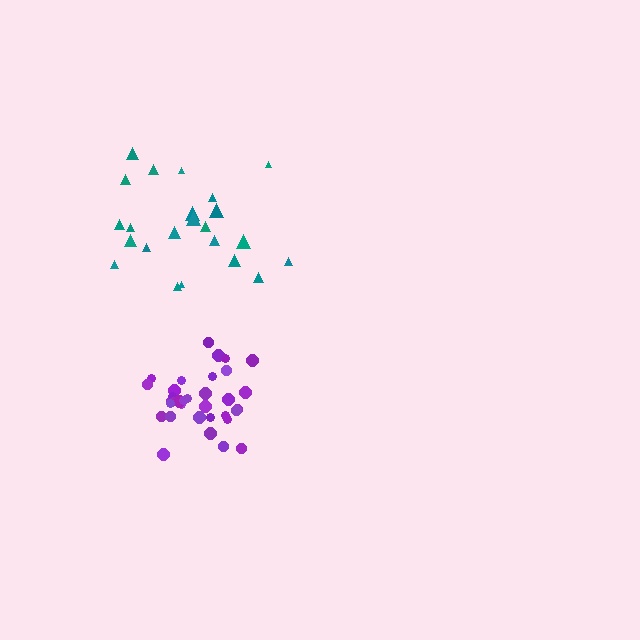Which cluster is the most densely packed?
Purple.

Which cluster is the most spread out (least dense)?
Teal.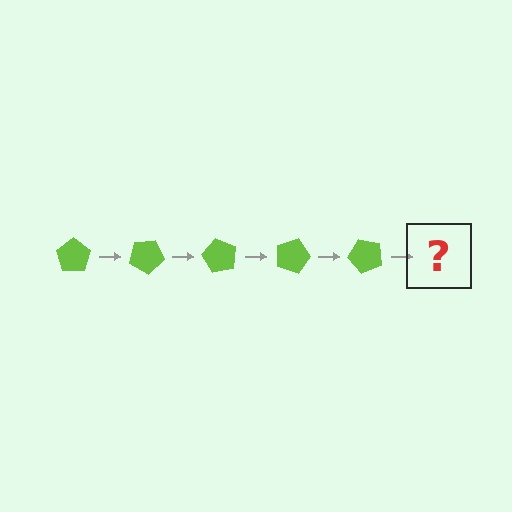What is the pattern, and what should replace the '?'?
The pattern is that the pentagon rotates 30 degrees each step. The '?' should be a lime pentagon rotated 150 degrees.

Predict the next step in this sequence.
The next step is a lime pentagon rotated 150 degrees.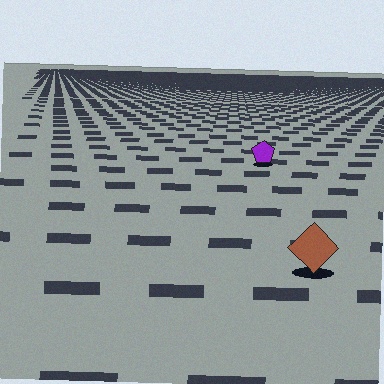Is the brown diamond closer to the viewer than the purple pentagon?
Yes. The brown diamond is closer — you can tell from the texture gradient: the ground texture is coarser near it.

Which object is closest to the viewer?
The brown diamond is closest. The texture marks near it are larger and more spread out.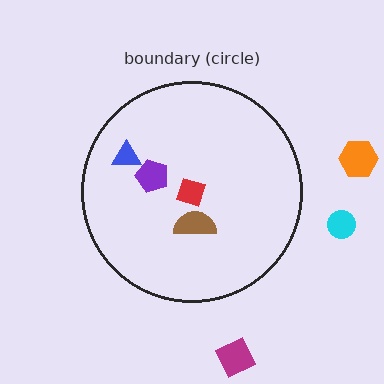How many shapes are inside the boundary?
4 inside, 3 outside.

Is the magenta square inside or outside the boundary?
Outside.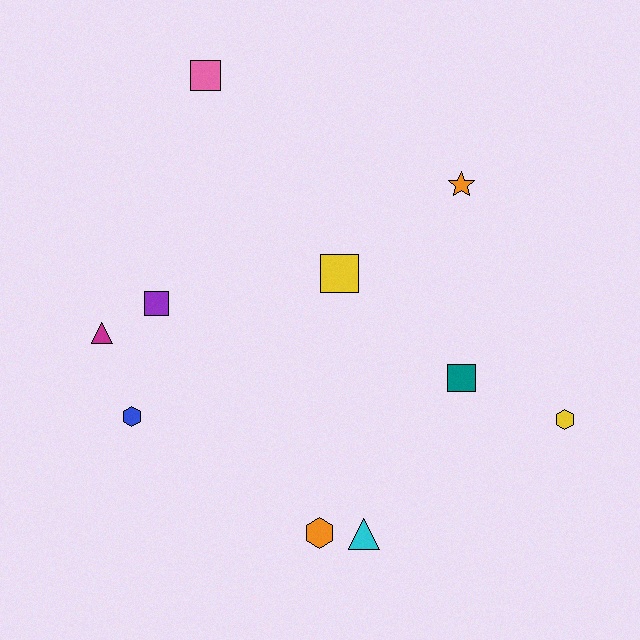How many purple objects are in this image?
There is 1 purple object.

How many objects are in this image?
There are 10 objects.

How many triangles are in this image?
There are 2 triangles.